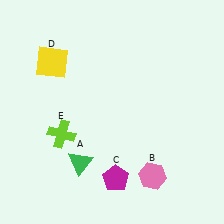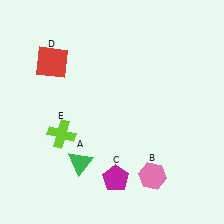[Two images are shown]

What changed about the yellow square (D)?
In Image 1, D is yellow. In Image 2, it changed to red.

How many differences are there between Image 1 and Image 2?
There is 1 difference between the two images.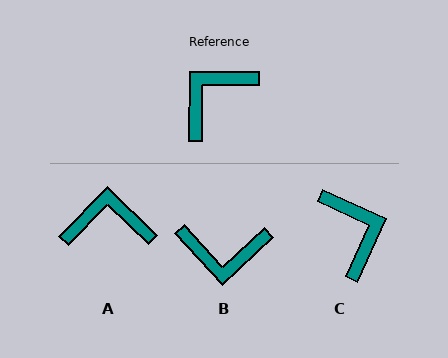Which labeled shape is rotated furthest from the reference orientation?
B, about 133 degrees away.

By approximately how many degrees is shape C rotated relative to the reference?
Approximately 114 degrees clockwise.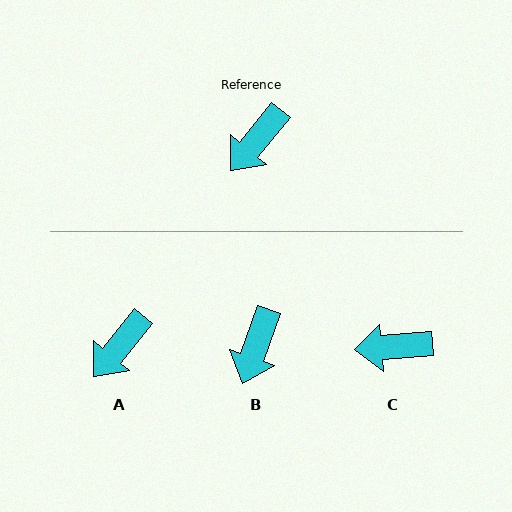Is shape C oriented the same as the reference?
No, it is off by about 45 degrees.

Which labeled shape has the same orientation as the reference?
A.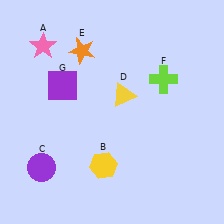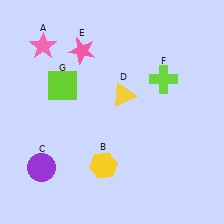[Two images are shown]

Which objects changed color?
E changed from orange to pink. G changed from purple to lime.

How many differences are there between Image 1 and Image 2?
There are 2 differences between the two images.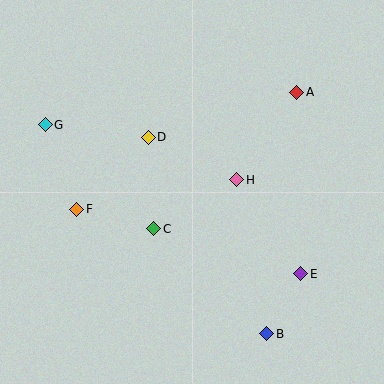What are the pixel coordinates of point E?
Point E is at (301, 274).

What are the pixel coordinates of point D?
Point D is at (148, 137).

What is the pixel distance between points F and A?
The distance between F and A is 250 pixels.